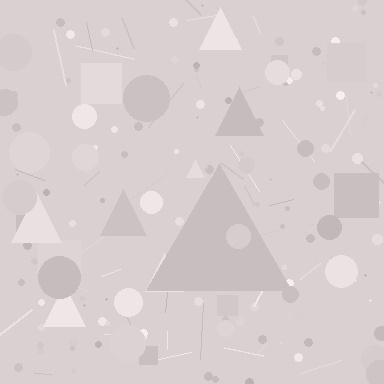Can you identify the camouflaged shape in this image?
The camouflaged shape is a triangle.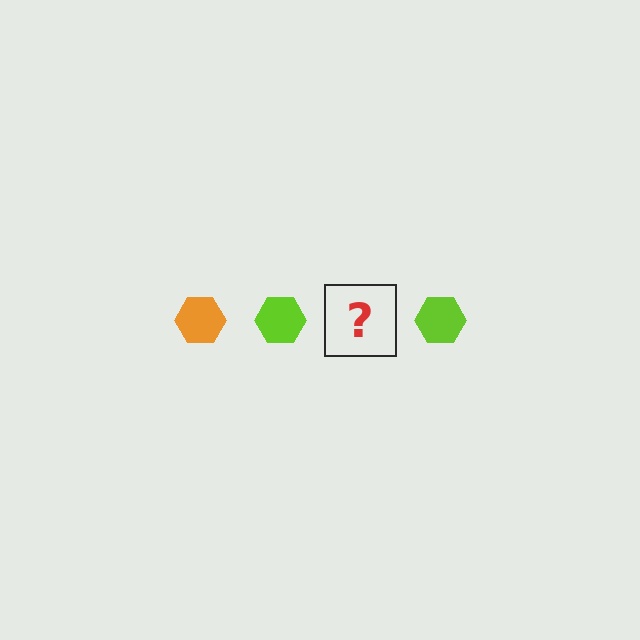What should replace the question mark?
The question mark should be replaced with an orange hexagon.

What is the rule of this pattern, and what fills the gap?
The rule is that the pattern cycles through orange, lime hexagons. The gap should be filled with an orange hexagon.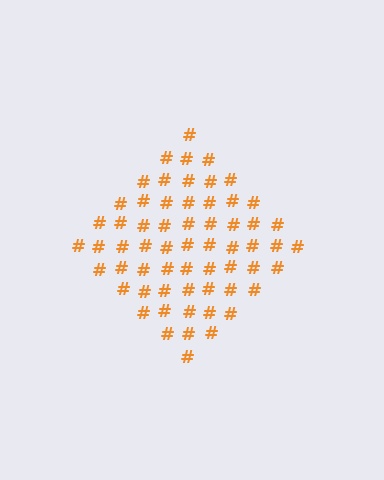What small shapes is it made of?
It is made of small hash symbols.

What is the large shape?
The large shape is a diamond.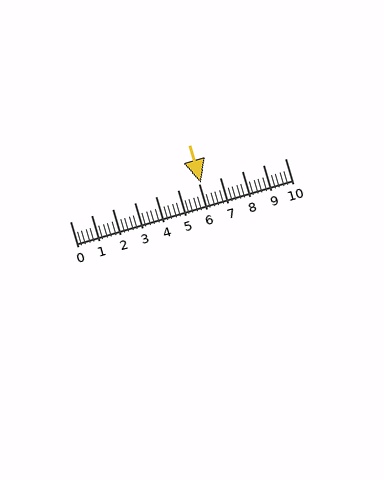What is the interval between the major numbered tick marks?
The major tick marks are spaced 1 units apart.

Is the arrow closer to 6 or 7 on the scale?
The arrow is closer to 6.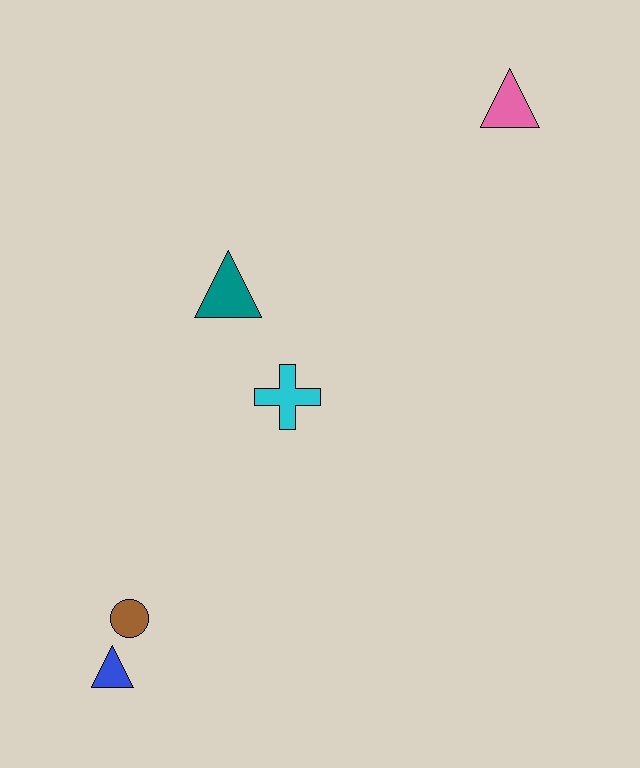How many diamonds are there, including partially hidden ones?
There are no diamonds.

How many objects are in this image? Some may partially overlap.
There are 5 objects.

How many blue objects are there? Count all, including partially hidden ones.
There is 1 blue object.